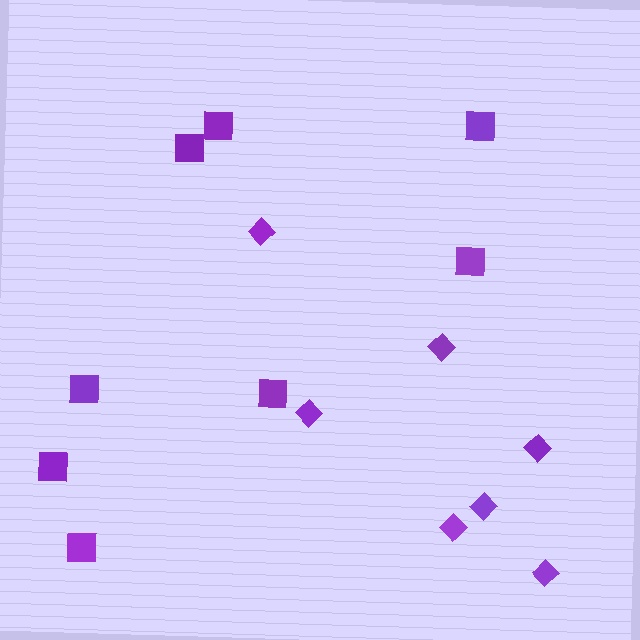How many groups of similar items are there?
There are 2 groups: one group of diamonds (7) and one group of squares (8).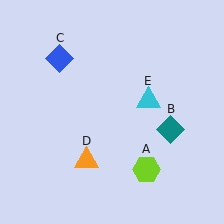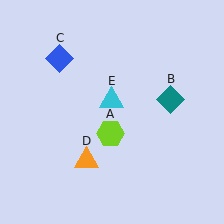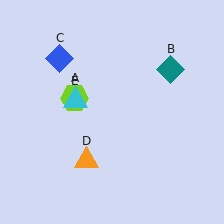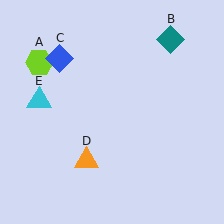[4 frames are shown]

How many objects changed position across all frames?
3 objects changed position: lime hexagon (object A), teal diamond (object B), cyan triangle (object E).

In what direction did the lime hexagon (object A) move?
The lime hexagon (object A) moved up and to the left.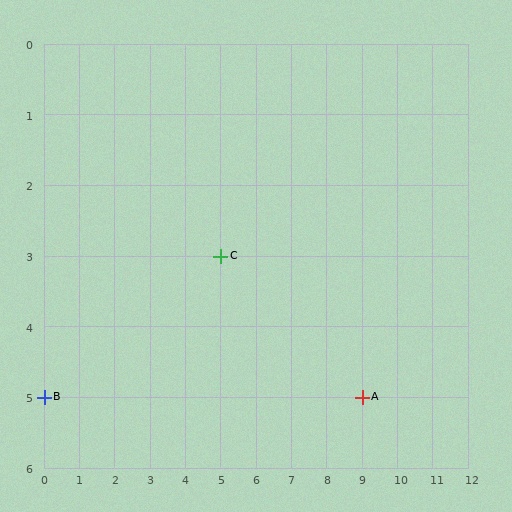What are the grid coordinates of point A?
Point A is at grid coordinates (9, 5).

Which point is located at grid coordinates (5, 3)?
Point C is at (5, 3).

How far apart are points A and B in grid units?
Points A and B are 9 columns apart.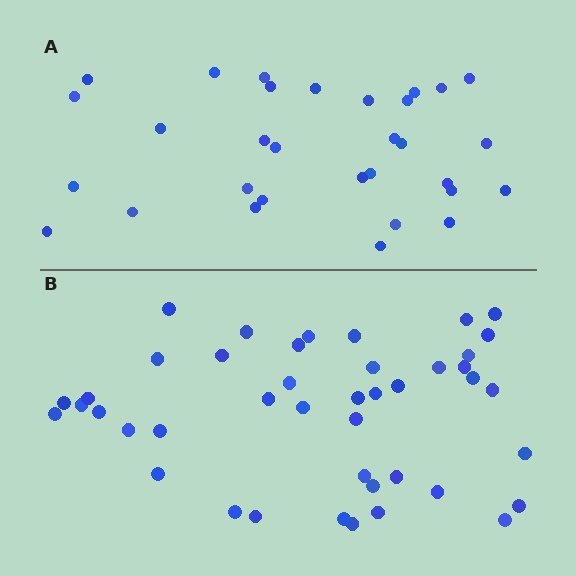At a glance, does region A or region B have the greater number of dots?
Region B (the bottom region) has more dots.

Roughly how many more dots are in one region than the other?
Region B has roughly 12 or so more dots than region A.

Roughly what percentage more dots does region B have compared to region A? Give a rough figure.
About 40% more.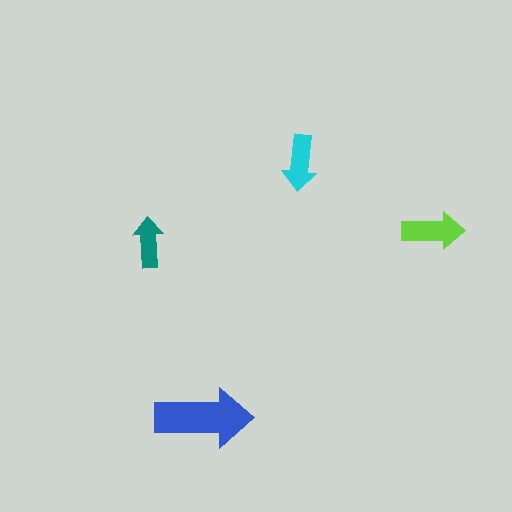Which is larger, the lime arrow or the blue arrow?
The blue one.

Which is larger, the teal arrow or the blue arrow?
The blue one.